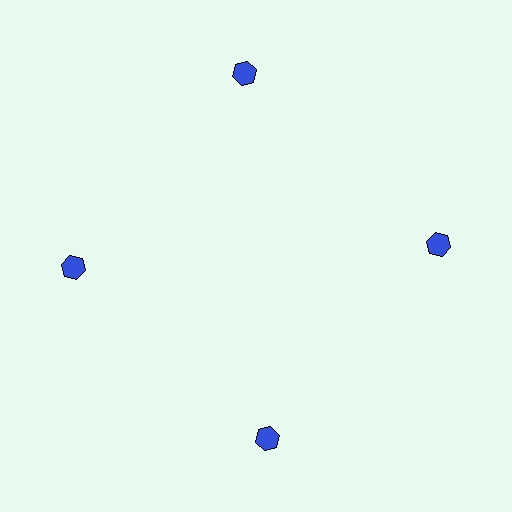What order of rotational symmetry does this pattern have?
This pattern has 4-fold rotational symmetry.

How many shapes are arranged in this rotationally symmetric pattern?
There are 4 shapes, arranged in 4 groups of 1.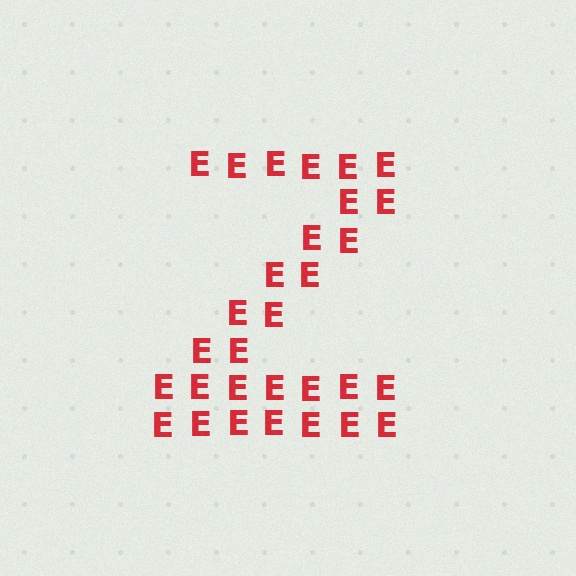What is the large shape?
The large shape is the letter Z.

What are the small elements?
The small elements are letter E's.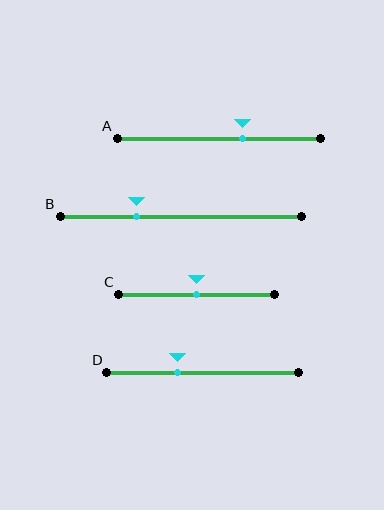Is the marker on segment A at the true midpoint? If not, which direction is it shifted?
No, the marker on segment A is shifted to the right by about 12% of the segment length.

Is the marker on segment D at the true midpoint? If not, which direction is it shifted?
No, the marker on segment D is shifted to the left by about 13% of the segment length.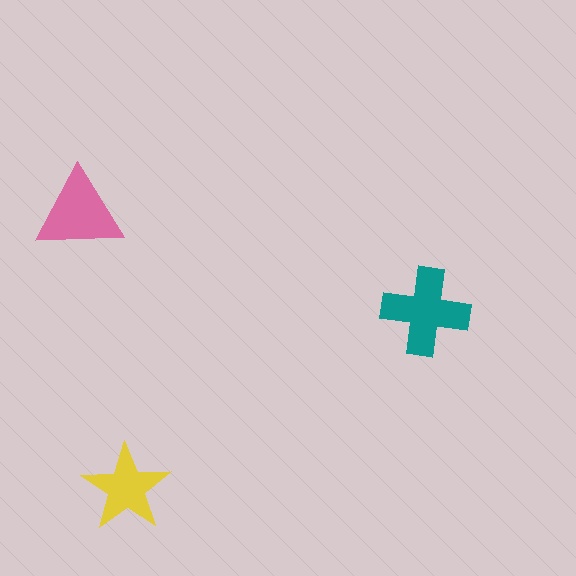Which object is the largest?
The teal cross.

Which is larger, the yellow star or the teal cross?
The teal cross.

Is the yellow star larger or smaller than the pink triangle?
Smaller.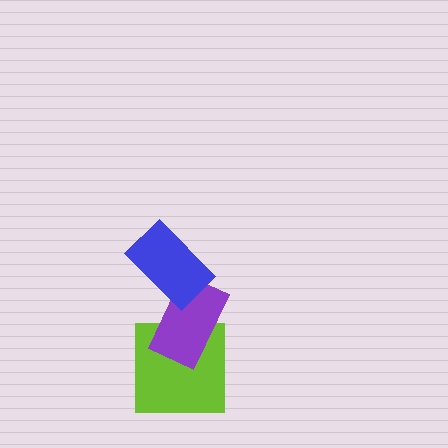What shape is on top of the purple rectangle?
The blue rectangle is on top of the purple rectangle.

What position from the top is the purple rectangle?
The purple rectangle is 2nd from the top.